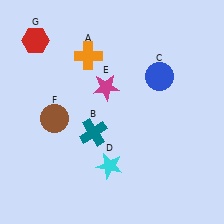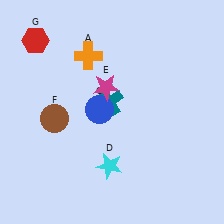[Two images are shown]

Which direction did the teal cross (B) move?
The teal cross (B) moved up.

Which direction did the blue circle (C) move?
The blue circle (C) moved left.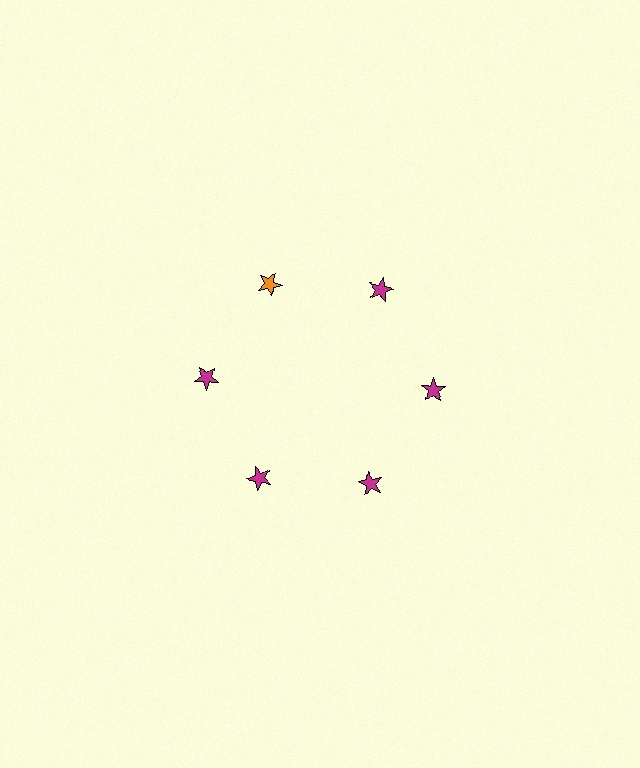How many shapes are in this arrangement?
There are 6 shapes arranged in a ring pattern.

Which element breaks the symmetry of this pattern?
The orange star at roughly the 11 o'clock position breaks the symmetry. All other shapes are magenta stars.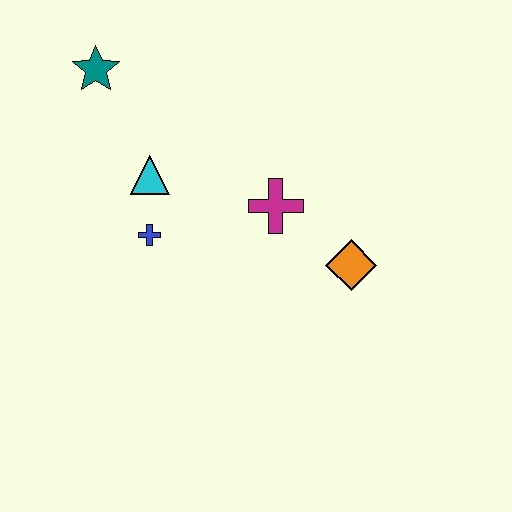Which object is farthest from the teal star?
The orange diamond is farthest from the teal star.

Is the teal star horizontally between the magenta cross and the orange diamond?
No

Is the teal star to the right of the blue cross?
No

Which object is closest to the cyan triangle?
The blue cross is closest to the cyan triangle.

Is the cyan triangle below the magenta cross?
No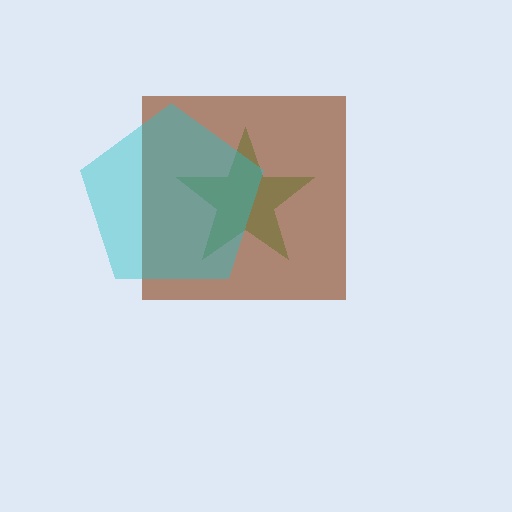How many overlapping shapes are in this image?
There are 3 overlapping shapes in the image.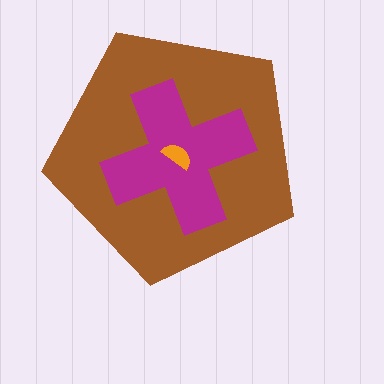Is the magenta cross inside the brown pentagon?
Yes.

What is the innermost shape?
The orange semicircle.